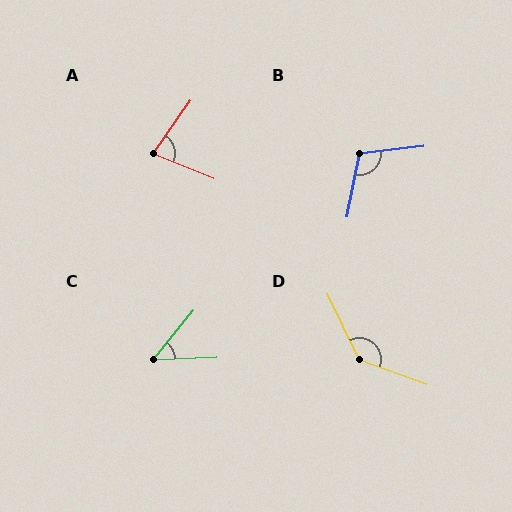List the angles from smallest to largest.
C (48°), A (77°), B (107°), D (135°).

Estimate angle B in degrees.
Approximately 107 degrees.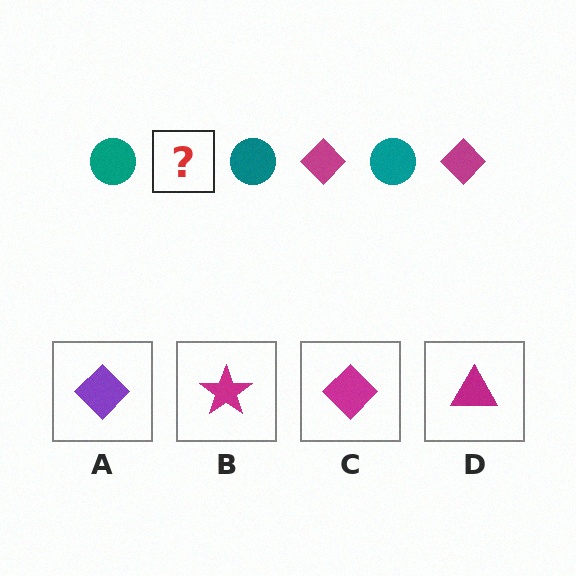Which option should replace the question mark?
Option C.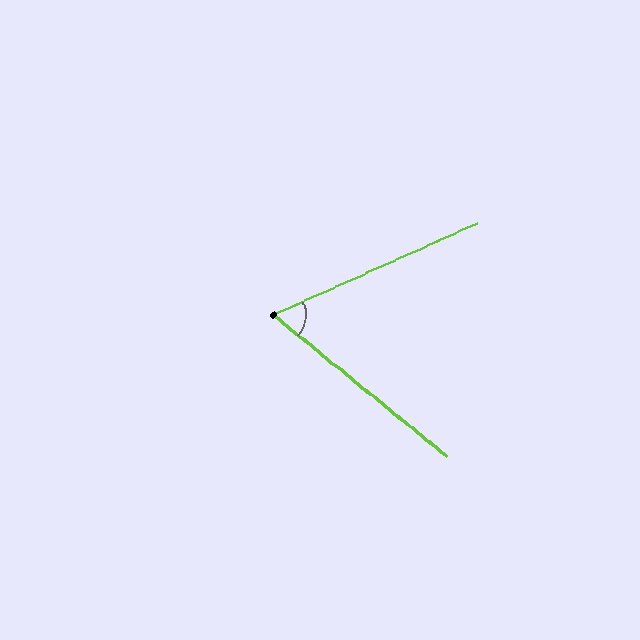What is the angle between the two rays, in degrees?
Approximately 63 degrees.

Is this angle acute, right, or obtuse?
It is acute.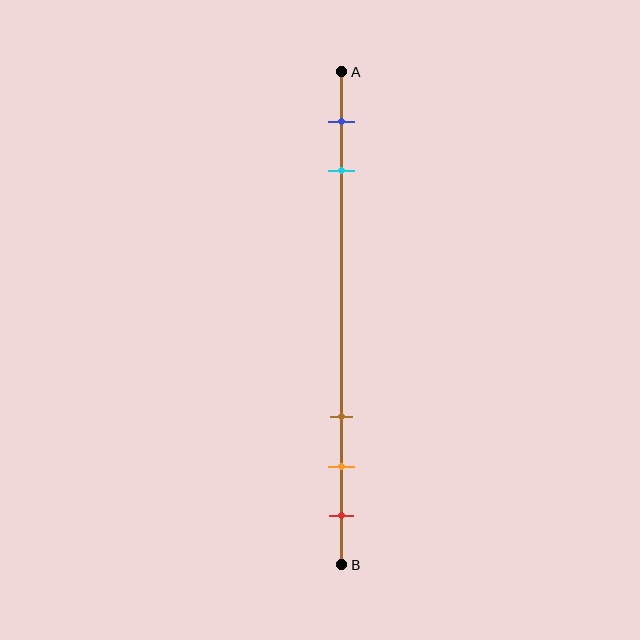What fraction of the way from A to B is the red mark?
The red mark is approximately 90% (0.9) of the way from A to B.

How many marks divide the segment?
There are 5 marks dividing the segment.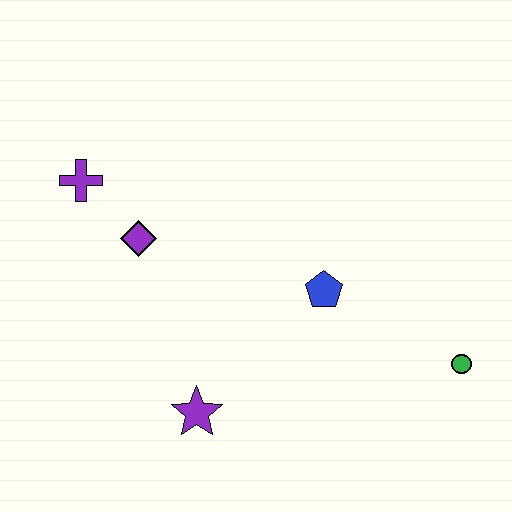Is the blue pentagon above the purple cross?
No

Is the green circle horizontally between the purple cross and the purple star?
No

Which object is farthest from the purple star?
The green circle is farthest from the purple star.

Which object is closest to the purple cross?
The purple diamond is closest to the purple cross.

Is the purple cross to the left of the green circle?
Yes